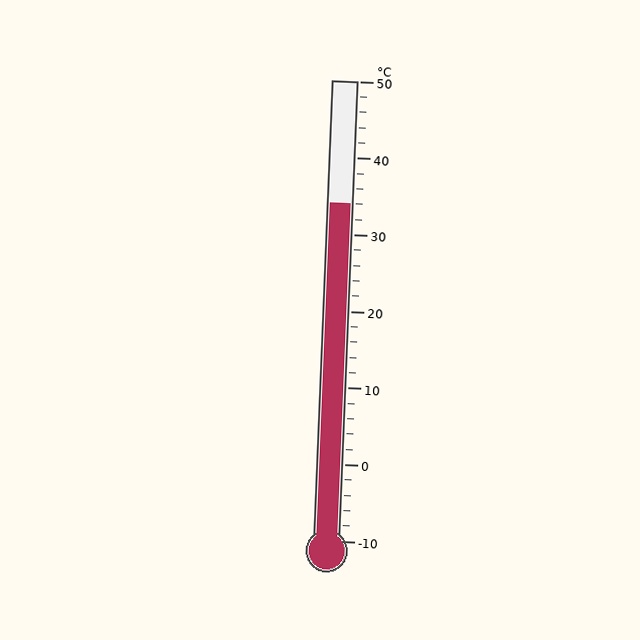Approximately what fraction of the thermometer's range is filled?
The thermometer is filled to approximately 75% of its range.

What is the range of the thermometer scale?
The thermometer scale ranges from -10°C to 50°C.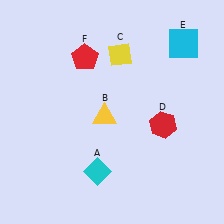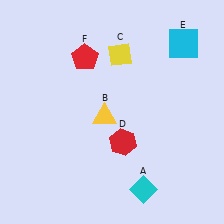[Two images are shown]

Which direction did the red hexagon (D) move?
The red hexagon (D) moved left.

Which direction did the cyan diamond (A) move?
The cyan diamond (A) moved right.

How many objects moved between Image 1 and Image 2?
2 objects moved between the two images.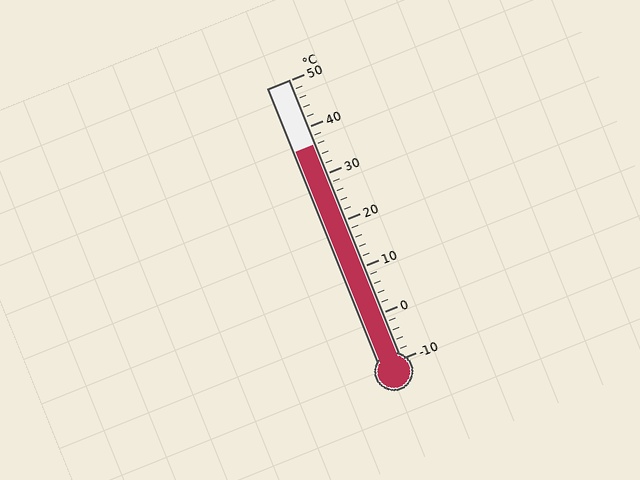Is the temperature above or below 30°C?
The temperature is above 30°C.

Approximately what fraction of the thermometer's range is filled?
The thermometer is filled to approximately 75% of its range.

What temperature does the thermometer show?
The thermometer shows approximately 36°C.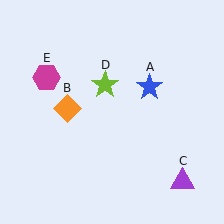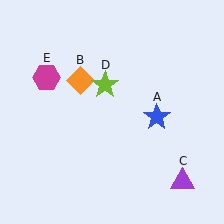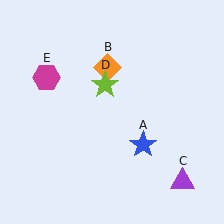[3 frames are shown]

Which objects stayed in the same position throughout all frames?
Purple triangle (object C) and lime star (object D) and magenta hexagon (object E) remained stationary.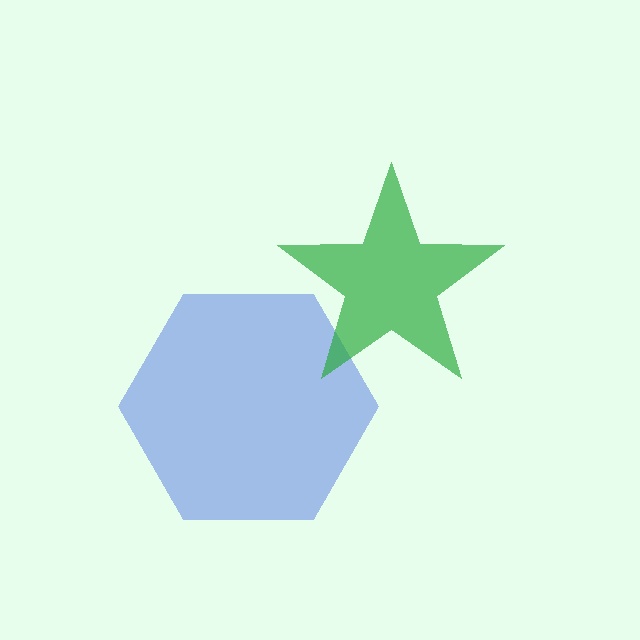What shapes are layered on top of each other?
The layered shapes are: a blue hexagon, a green star.